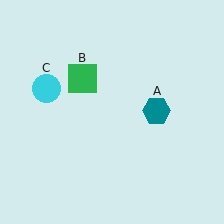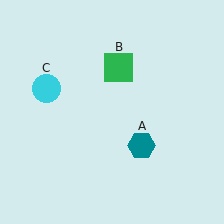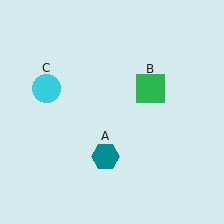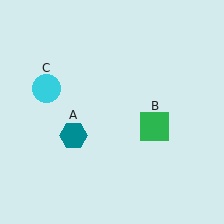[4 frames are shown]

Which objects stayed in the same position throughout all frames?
Cyan circle (object C) remained stationary.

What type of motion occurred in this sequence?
The teal hexagon (object A), green square (object B) rotated clockwise around the center of the scene.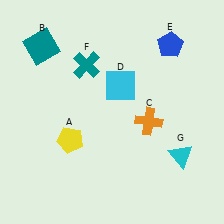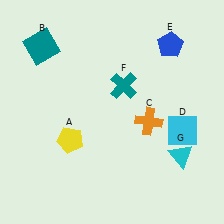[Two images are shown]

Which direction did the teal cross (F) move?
The teal cross (F) moved right.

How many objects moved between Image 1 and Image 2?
2 objects moved between the two images.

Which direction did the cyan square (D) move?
The cyan square (D) moved right.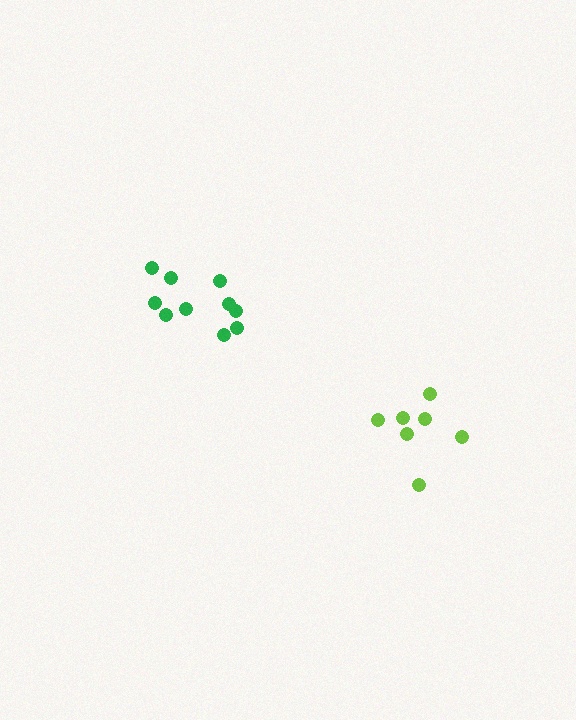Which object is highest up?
The green cluster is topmost.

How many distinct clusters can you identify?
There are 2 distinct clusters.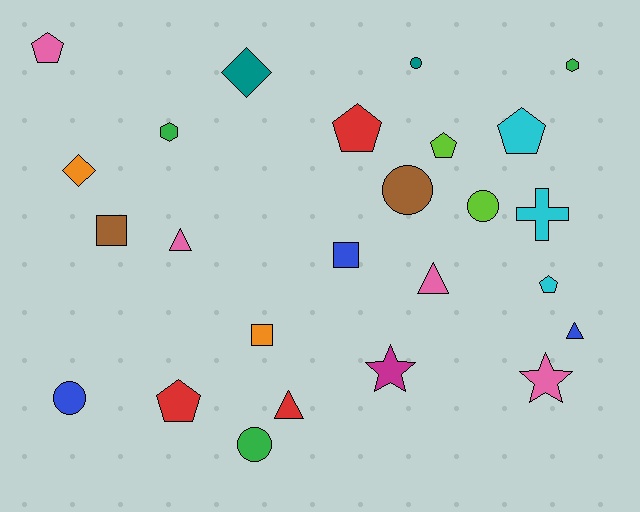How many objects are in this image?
There are 25 objects.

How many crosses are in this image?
There is 1 cross.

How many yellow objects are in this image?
There are no yellow objects.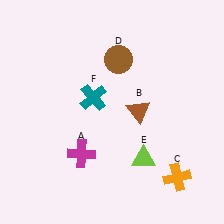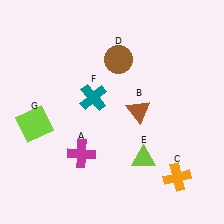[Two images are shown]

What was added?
A lime square (G) was added in Image 2.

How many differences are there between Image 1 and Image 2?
There is 1 difference between the two images.